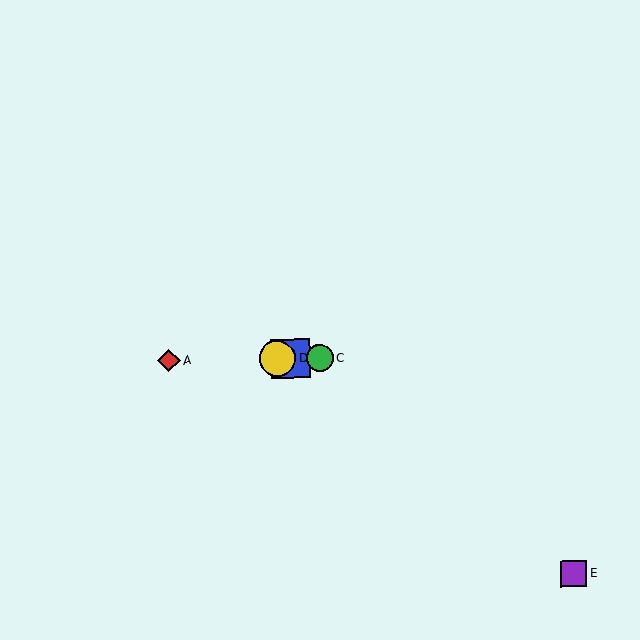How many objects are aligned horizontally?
4 objects (A, B, C, D) are aligned horizontally.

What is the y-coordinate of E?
Object E is at y≈574.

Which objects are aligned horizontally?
Objects A, B, C, D are aligned horizontally.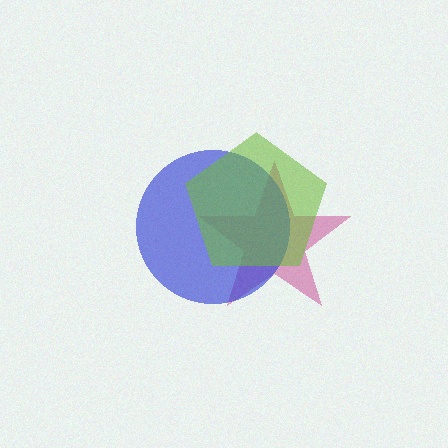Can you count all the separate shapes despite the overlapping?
Yes, there are 3 separate shapes.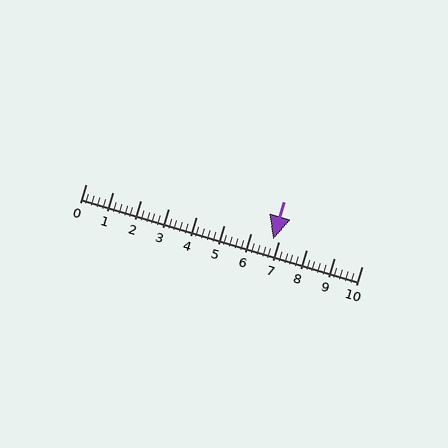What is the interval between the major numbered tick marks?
The major tick marks are spaced 1 units apart.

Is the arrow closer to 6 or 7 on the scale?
The arrow is closer to 7.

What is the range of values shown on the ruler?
The ruler shows values from 0 to 10.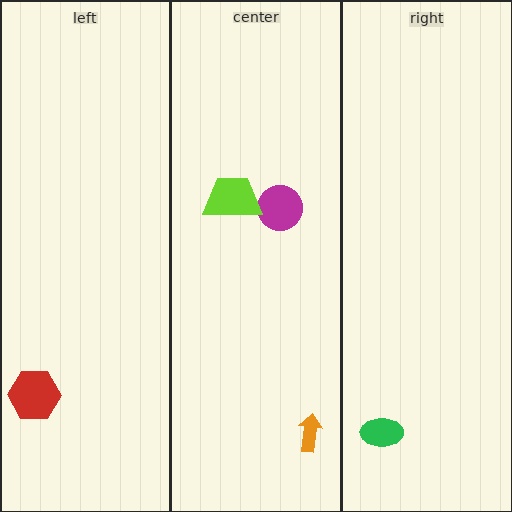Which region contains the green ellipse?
The right region.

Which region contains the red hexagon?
The left region.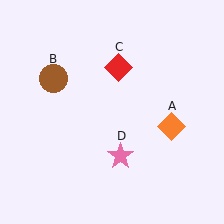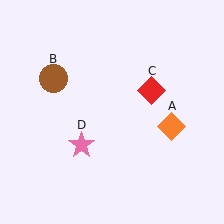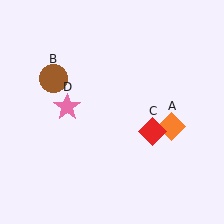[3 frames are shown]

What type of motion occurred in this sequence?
The red diamond (object C), pink star (object D) rotated clockwise around the center of the scene.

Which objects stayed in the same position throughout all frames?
Orange diamond (object A) and brown circle (object B) remained stationary.